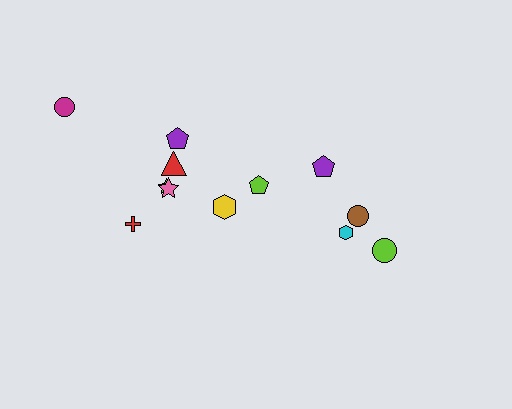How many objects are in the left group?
There are 7 objects.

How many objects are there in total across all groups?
There are 12 objects.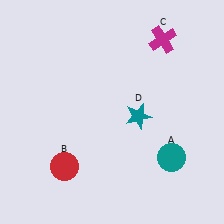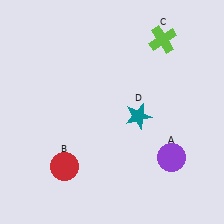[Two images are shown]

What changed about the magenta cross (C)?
In Image 1, C is magenta. In Image 2, it changed to lime.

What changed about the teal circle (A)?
In Image 1, A is teal. In Image 2, it changed to purple.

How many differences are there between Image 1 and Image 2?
There are 2 differences between the two images.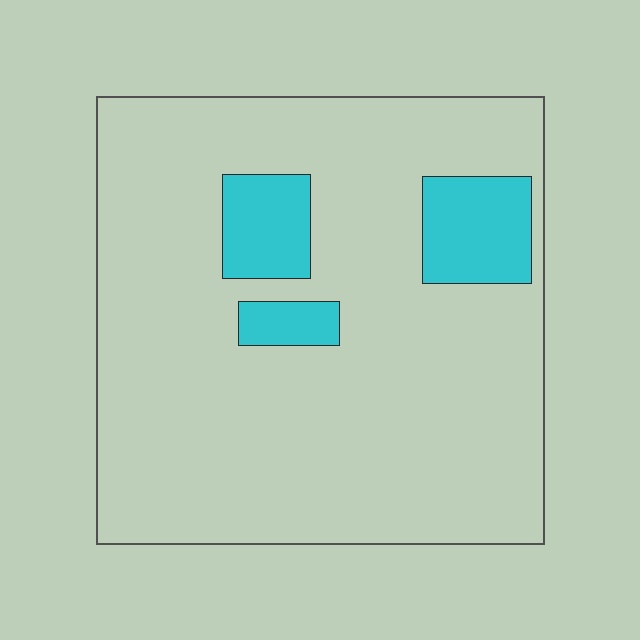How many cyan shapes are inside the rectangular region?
3.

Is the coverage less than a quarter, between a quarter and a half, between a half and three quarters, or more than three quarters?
Less than a quarter.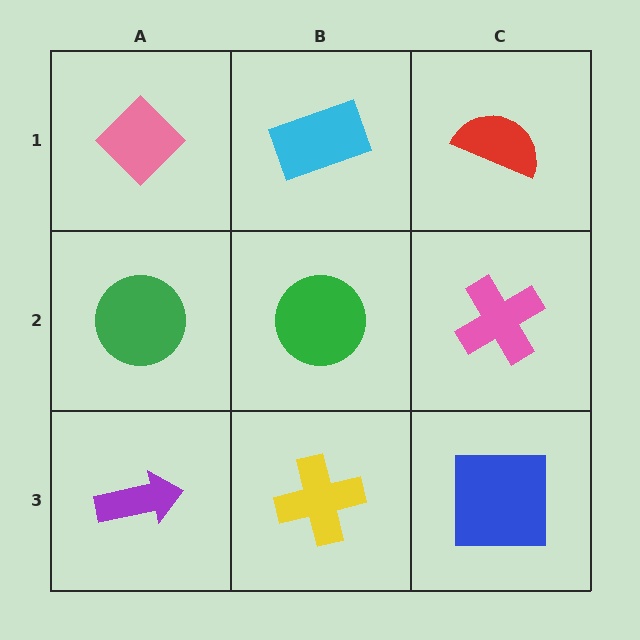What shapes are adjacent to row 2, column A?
A pink diamond (row 1, column A), a purple arrow (row 3, column A), a green circle (row 2, column B).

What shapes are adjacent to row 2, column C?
A red semicircle (row 1, column C), a blue square (row 3, column C), a green circle (row 2, column B).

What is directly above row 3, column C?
A pink cross.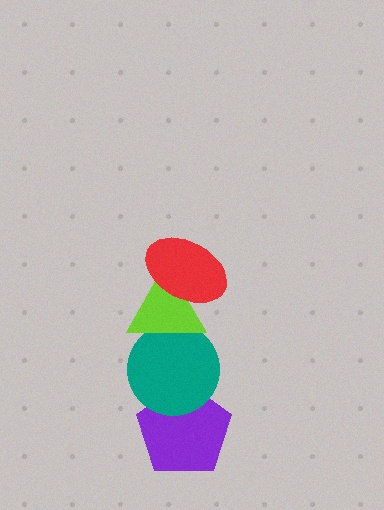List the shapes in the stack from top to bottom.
From top to bottom: the red ellipse, the lime triangle, the teal circle, the purple pentagon.